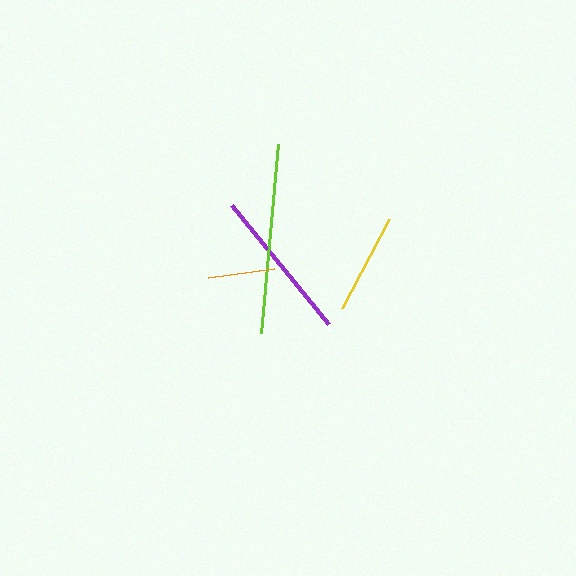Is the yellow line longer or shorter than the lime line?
The lime line is longer than the yellow line.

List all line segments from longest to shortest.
From longest to shortest: lime, purple, yellow, orange.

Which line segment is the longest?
The lime line is the longest at approximately 190 pixels.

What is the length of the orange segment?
The orange segment is approximately 66 pixels long.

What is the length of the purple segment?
The purple segment is approximately 153 pixels long.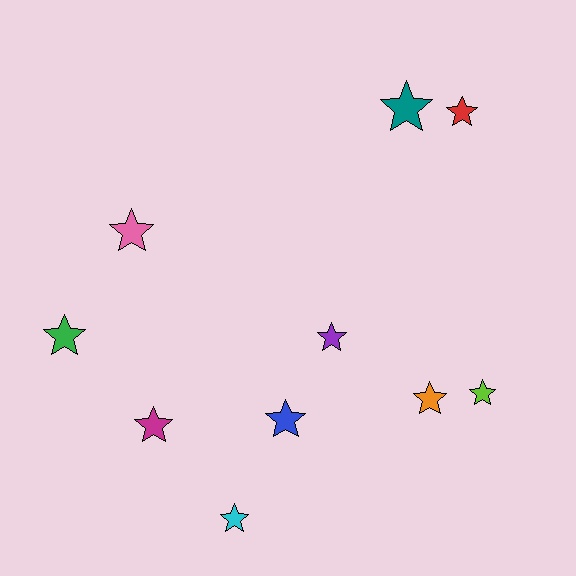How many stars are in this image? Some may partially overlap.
There are 10 stars.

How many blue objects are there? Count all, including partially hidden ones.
There is 1 blue object.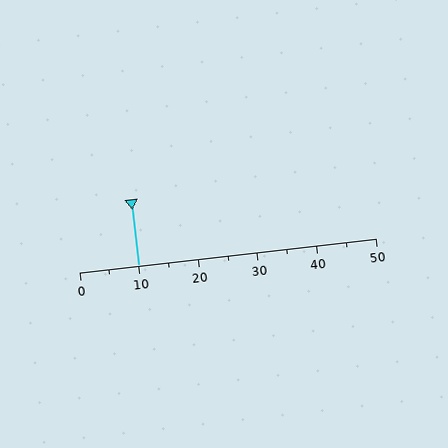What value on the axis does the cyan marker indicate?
The marker indicates approximately 10.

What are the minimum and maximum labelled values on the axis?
The axis runs from 0 to 50.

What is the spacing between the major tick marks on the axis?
The major ticks are spaced 10 apart.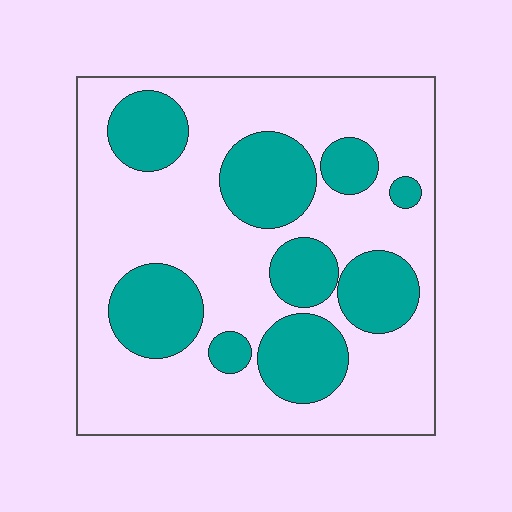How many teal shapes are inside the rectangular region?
9.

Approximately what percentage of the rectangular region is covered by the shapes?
Approximately 30%.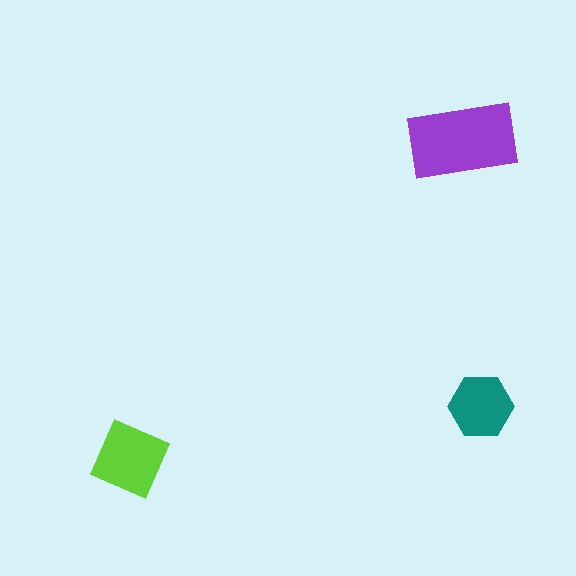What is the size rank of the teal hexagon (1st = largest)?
3rd.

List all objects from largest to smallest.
The purple rectangle, the lime diamond, the teal hexagon.